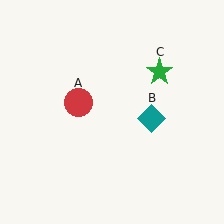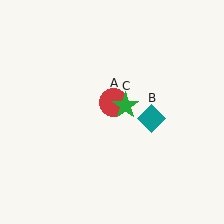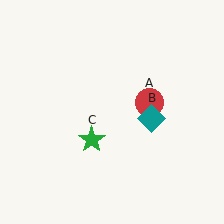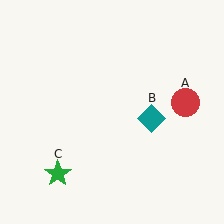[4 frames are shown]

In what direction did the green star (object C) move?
The green star (object C) moved down and to the left.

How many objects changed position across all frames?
2 objects changed position: red circle (object A), green star (object C).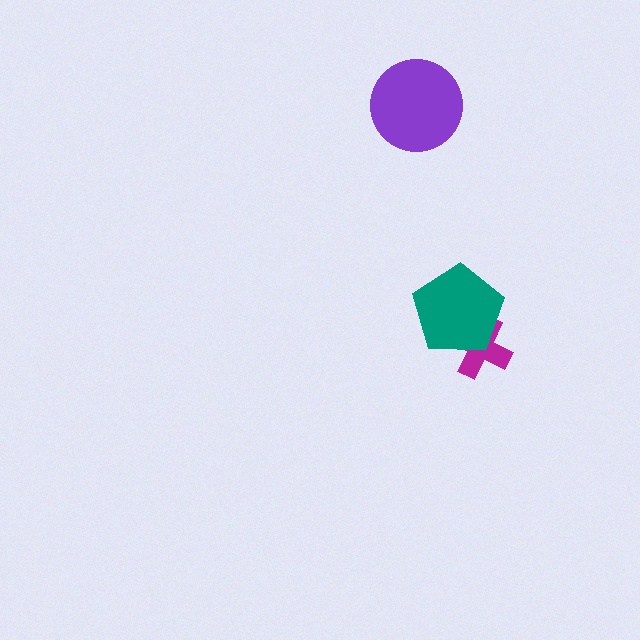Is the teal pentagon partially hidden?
No, no other shape covers it.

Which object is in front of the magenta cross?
The teal pentagon is in front of the magenta cross.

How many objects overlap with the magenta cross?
1 object overlaps with the magenta cross.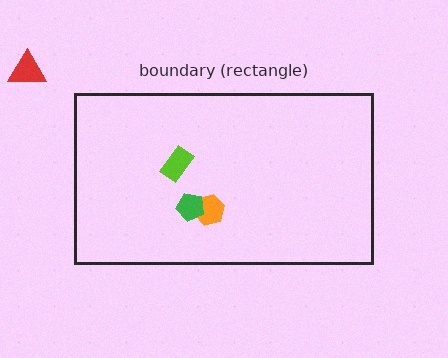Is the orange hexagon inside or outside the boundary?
Inside.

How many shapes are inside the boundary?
3 inside, 1 outside.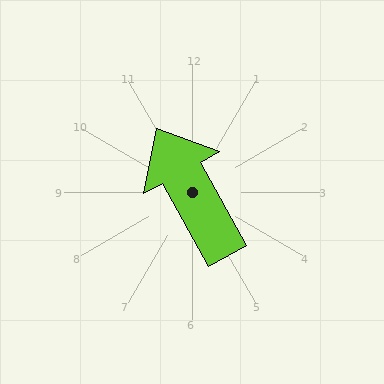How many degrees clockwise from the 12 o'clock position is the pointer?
Approximately 331 degrees.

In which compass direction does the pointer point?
Northwest.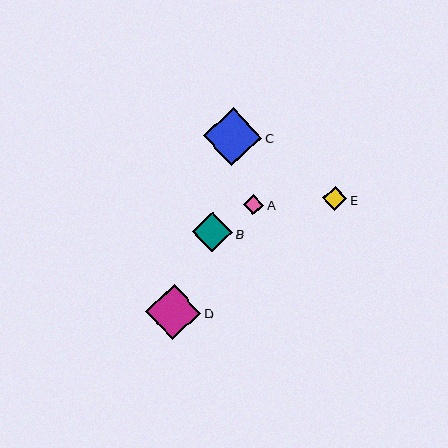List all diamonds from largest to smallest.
From largest to smallest: C, D, B, E, A.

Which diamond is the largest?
Diamond C is the largest with a size of approximately 58 pixels.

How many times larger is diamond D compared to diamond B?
Diamond D is approximately 1.4 times the size of diamond B.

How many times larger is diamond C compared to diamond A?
Diamond C is approximately 2.9 times the size of diamond A.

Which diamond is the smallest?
Diamond A is the smallest with a size of approximately 20 pixels.